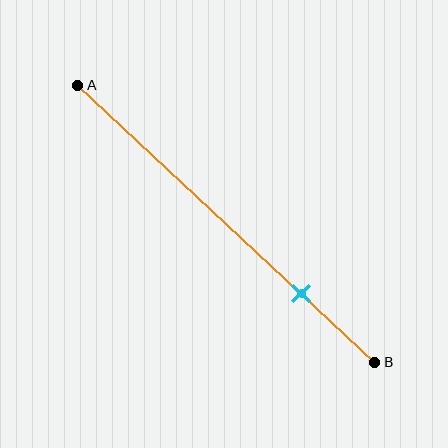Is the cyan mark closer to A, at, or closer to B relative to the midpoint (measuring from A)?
The cyan mark is closer to point B than the midpoint of segment AB.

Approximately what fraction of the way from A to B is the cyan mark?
The cyan mark is approximately 75% of the way from A to B.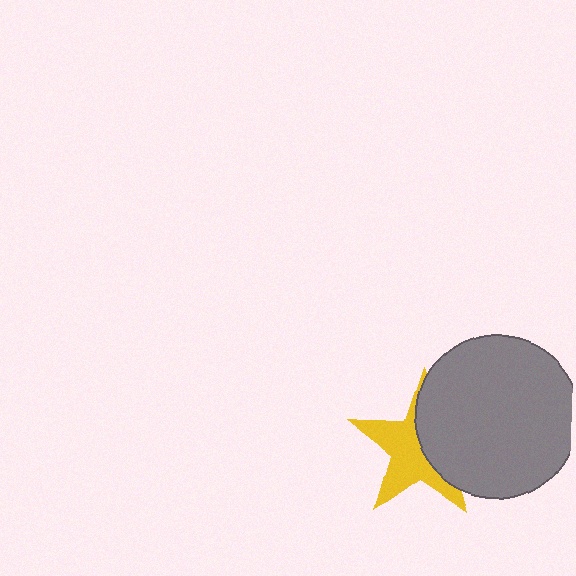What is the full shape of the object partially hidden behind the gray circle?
The partially hidden object is a yellow star.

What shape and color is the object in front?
The object in front is a gray circle.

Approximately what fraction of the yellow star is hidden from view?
Roughly 45% of the yellow star is hidden behind the gray circle.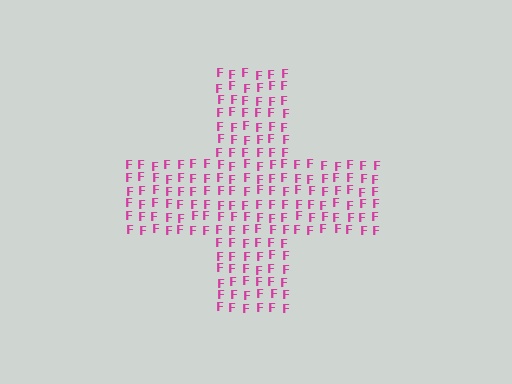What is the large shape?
The large shape is a cross.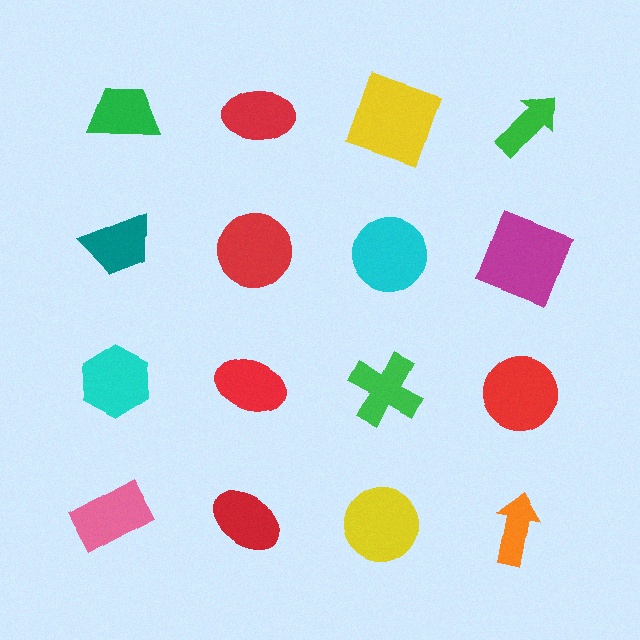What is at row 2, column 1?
A teal trapezoid.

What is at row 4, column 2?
A red ellipse.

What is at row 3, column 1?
A cyan hexagon.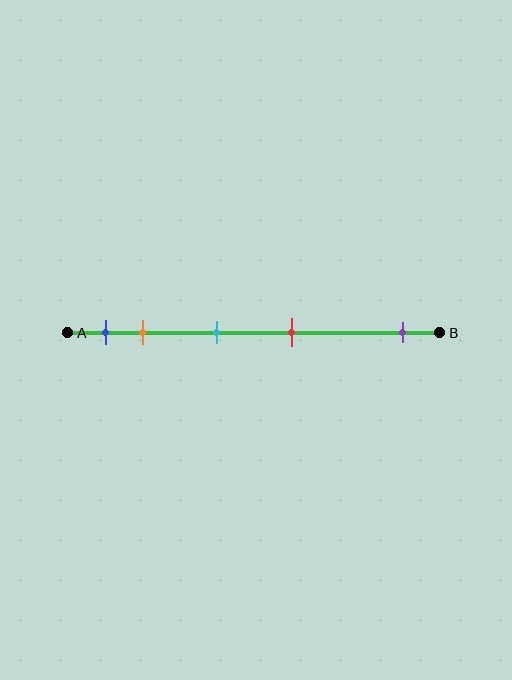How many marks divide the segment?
There are 5 marks dividing the segment.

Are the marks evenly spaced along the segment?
No, the marks are not evenly spaced.